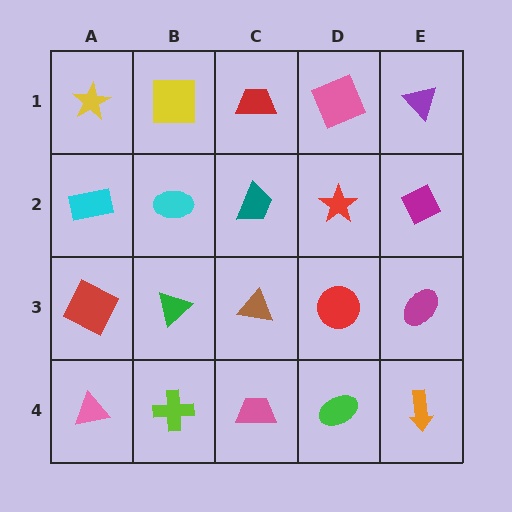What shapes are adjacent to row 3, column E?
A magenta diamond (row 2, column E), an orange arrow (row 4, column E), a red circle (row 3, column D).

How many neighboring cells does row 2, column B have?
4.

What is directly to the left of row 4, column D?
A pink trapezoid.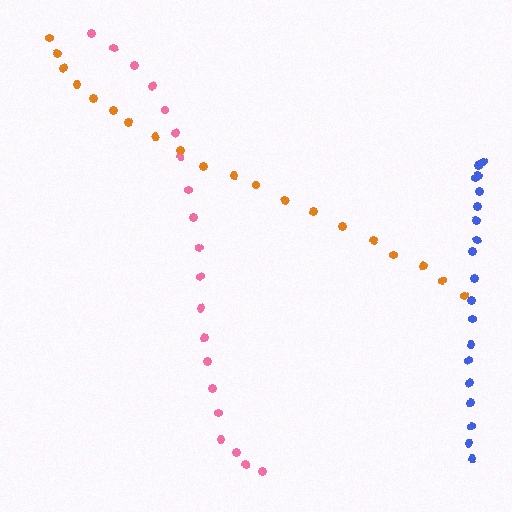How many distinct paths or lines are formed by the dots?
There are 3 distinct paths.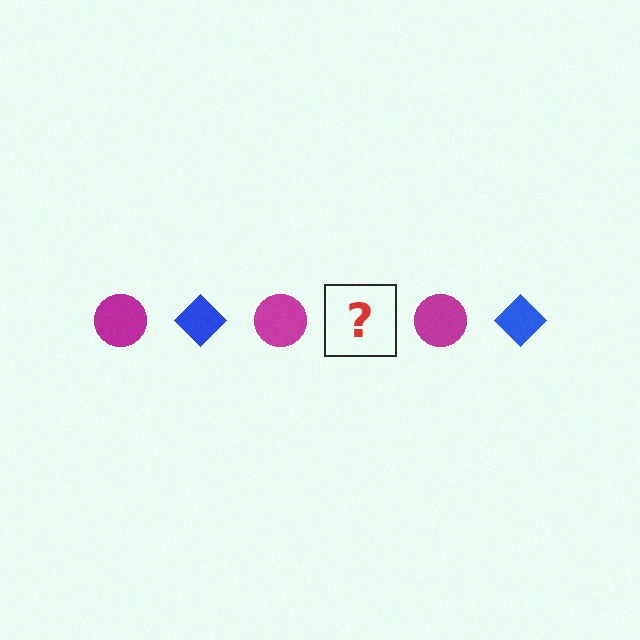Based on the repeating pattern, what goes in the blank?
The blank should be a blue diamond.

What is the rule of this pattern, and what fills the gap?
The rule is that the pattern alternates between magenta circle and blue diamond. The gap should be filled with a blue diamond.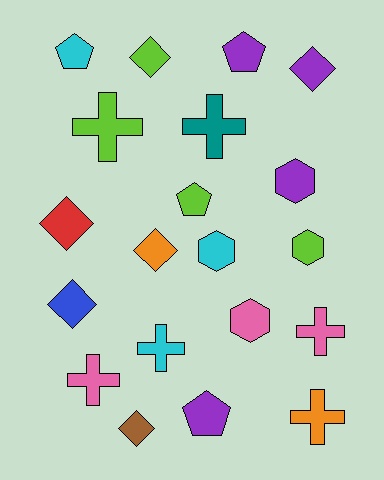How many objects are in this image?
There are 20 objects.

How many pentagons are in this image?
There are 4 pentagons.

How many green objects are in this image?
There are no green objects.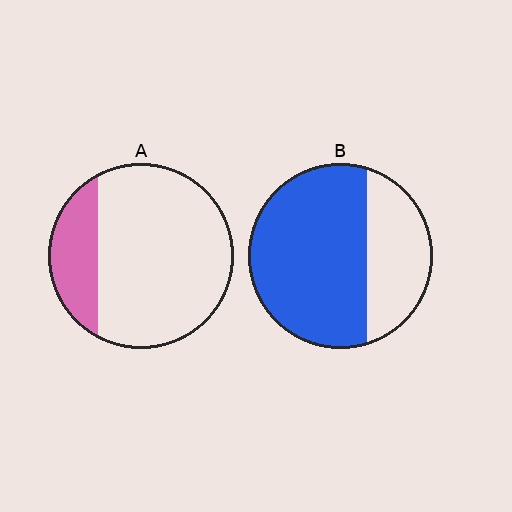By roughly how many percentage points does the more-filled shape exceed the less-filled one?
By roughly 45 percentage points (B over A).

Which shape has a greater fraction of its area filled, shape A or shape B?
Shape B.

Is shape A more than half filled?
No.